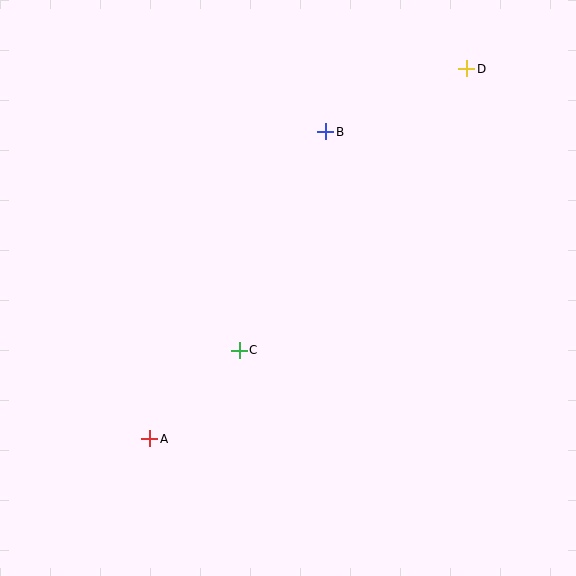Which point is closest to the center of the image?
Point C at (239, 350) is closest to the center.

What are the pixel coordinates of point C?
Point C is at (239, 350).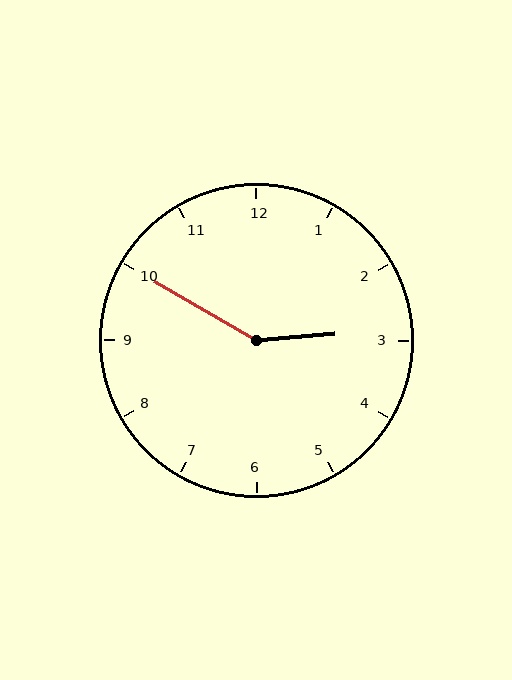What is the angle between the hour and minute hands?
Approximately 145 degrees.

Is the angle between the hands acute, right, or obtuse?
It is obtuse.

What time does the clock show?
2:50.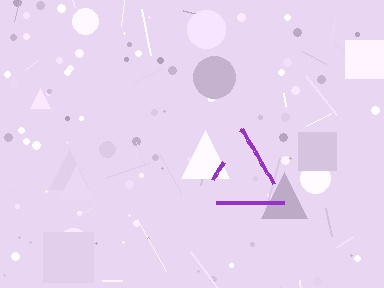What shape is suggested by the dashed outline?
The dashed outline suggests a triangle.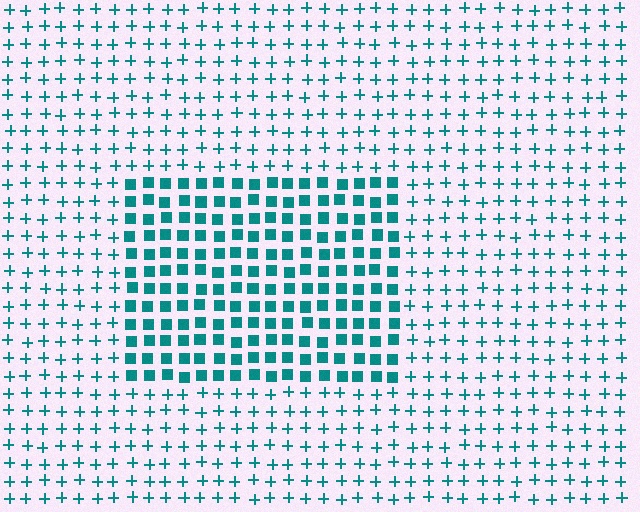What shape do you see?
I see a rectangle.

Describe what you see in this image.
The image is filled with small teal elements arranged in a uniform grid. A rectangle-shaped region contains squares, while the surrounding area contains plus signs. The boundary is defined purely by the change in element shape.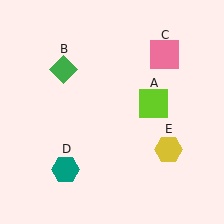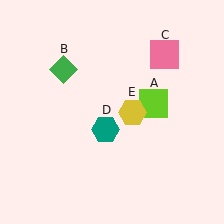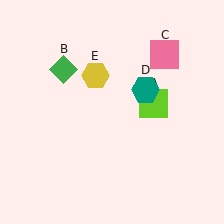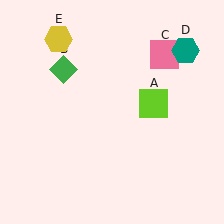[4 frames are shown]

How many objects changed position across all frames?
2 objects changed position: teal hexagon (object D), yellow hexagon (object E).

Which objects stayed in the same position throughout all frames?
Lime square (object A) and green diamond (object B) and pink square (object C) remained stationary.